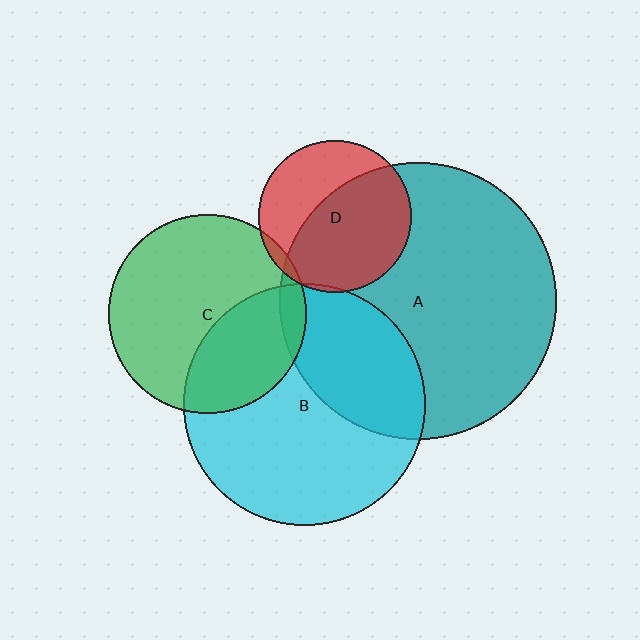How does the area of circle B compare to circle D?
Approximately 2.5 times.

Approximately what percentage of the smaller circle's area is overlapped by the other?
Approximately 5%.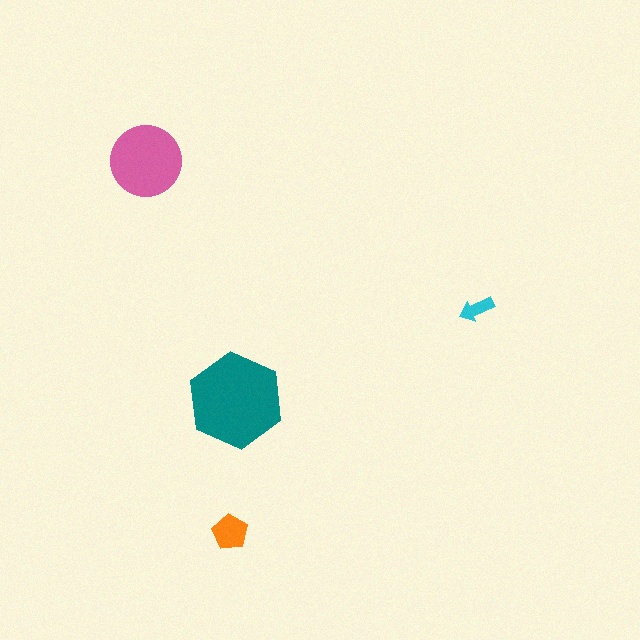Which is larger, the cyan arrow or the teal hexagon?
The teal hexagon.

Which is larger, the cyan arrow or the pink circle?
The pink circle.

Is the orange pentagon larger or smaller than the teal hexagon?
Smaller.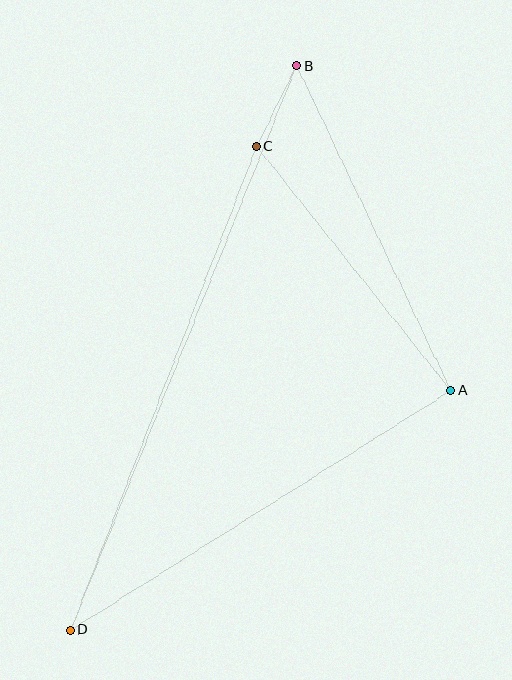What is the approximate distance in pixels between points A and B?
The distance between A and B is approximately 360 pixels.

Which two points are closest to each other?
Points B and C are closest to each other.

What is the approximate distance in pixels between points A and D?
The distance between A and D is approximately 450 pixels.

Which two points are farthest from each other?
Points B and D are farthest from each other.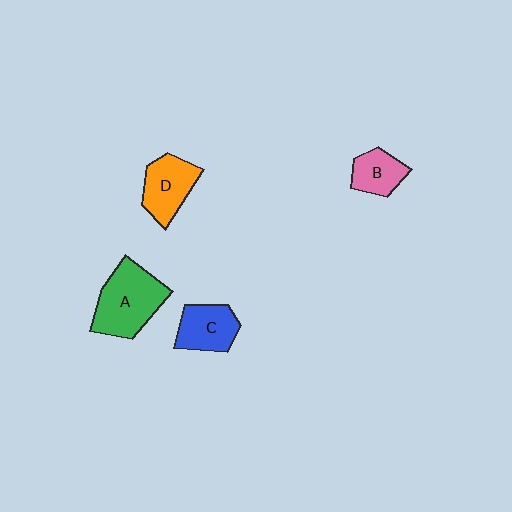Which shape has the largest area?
Shape A (green).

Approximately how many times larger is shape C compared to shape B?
Approximately 1.3 times.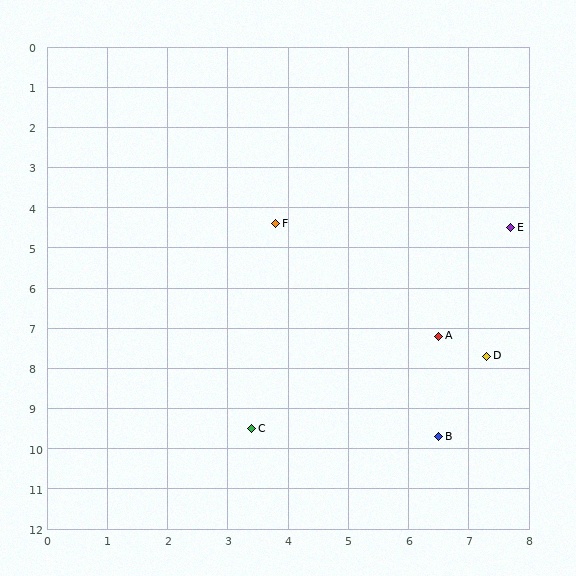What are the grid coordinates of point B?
Point B is at approximately (6.5, 9.7).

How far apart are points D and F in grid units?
Points D and F are about 4.8 grid units apart.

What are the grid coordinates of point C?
Point C is at approximately (3.4, 9.5).